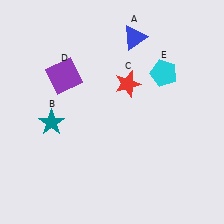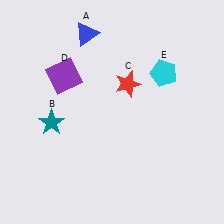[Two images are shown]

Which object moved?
The blue triangle (A) moved left.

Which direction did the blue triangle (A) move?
The blue triangle (A) moved left.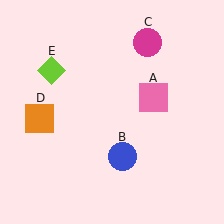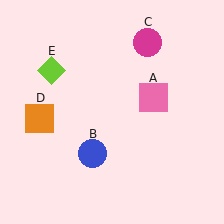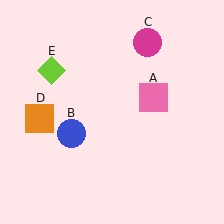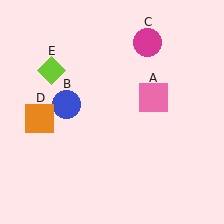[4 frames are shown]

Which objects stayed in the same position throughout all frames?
Pink square (object A) and magenta circle (object C) and orange square (object D) and lime diamond (object E) remained stationary.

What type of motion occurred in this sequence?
The blue circle (object B) rotated clockwise around the center of the scene.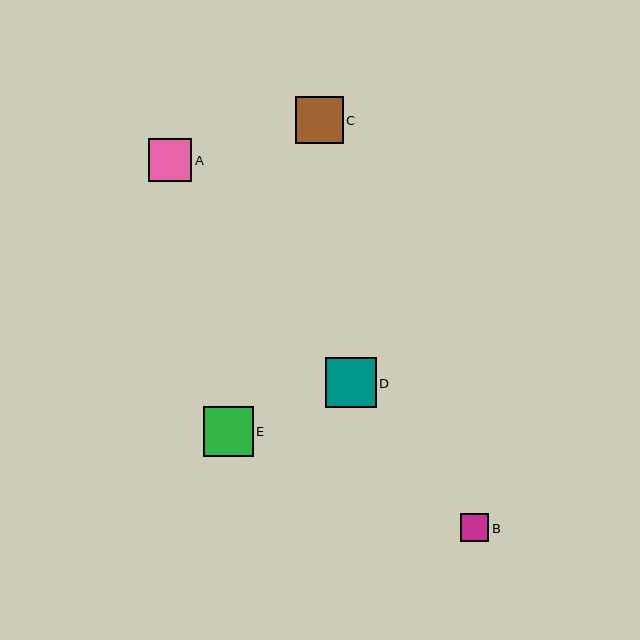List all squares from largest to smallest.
From largest to smallest: D, E, C, A, B.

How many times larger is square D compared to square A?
Square D is approximately 1.2 times the size of square A.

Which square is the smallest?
Square B is the smallest with a size of approximately 28 pixels.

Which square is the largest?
Square D is the largest with a size of approximately 50 pixels.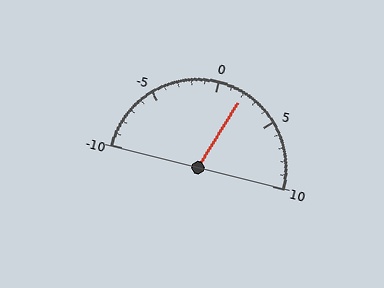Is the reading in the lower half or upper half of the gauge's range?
The reading is in the upper half of the range (-10 to 10).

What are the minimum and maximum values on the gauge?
The gauge ranges from -10 to 10.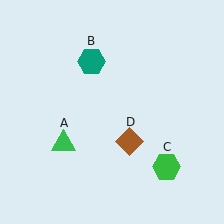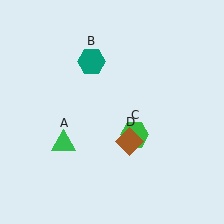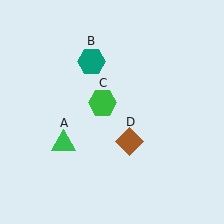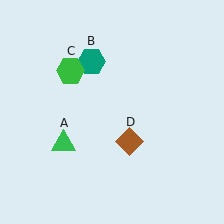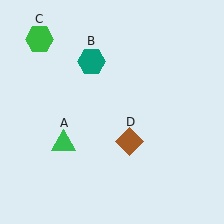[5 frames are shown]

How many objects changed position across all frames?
1 object changed position: green hexagon (object C).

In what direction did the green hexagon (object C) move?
The green hexagon (object C) moved up and to the left.